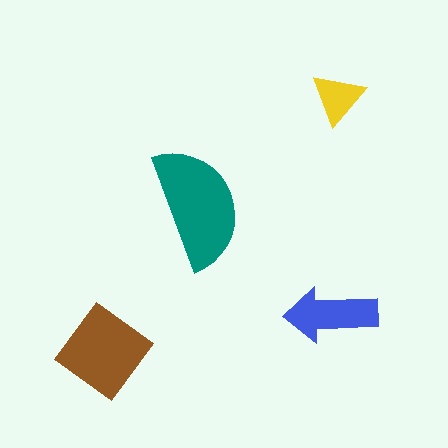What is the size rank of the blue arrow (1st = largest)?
3rd.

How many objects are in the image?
There are 4 objects in the image.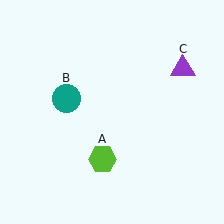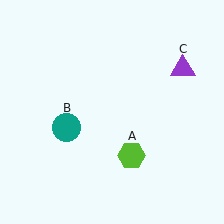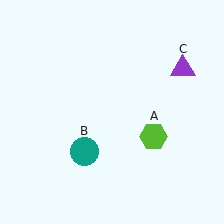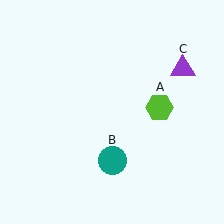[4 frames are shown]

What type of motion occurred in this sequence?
The lime hexagon (object A), teal circle (object B) rotated counterclockwise around the center of the scene.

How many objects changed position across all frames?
2 objects changed position: lime hexagon (object A), teal circle (object B).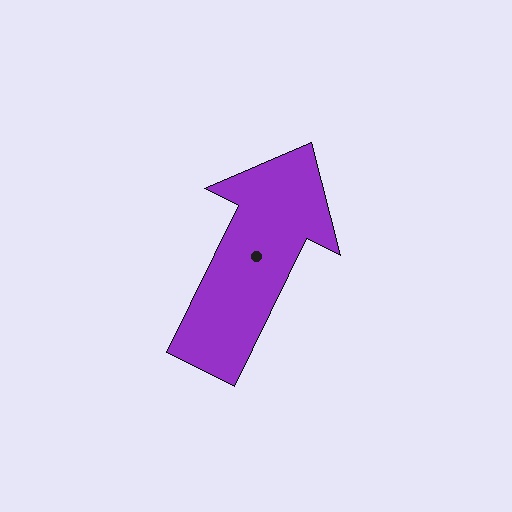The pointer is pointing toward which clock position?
Roughly 1 o'clock.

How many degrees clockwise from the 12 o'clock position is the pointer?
Approximately 26 degrees.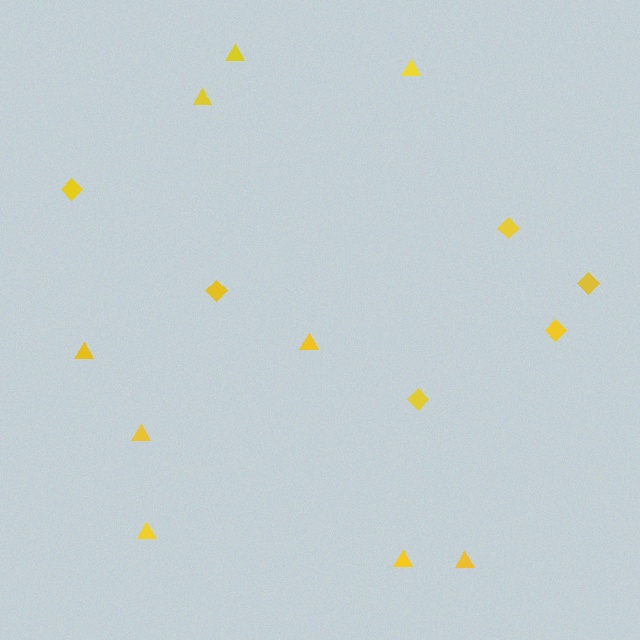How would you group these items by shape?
There are 2 groups: one group of diamonds (6) and one group of triangles (9).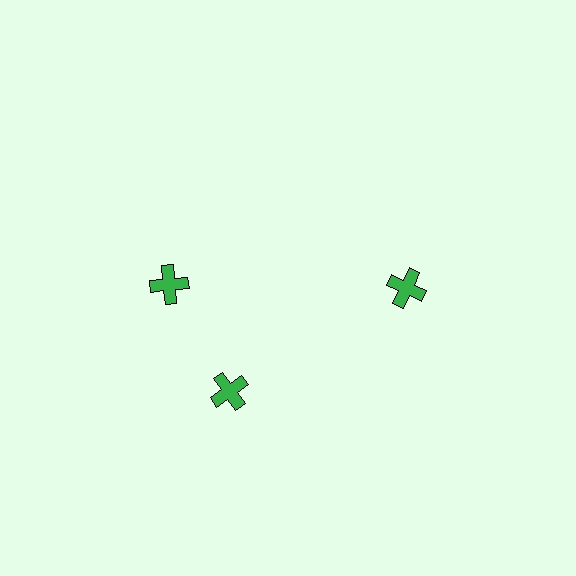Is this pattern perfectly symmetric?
No. The 3 green crosses are arranged in a ring, but one element near the 11 o'clock position is rotated out of alignment along the ring, breaking the 3-fold rotational symmetry.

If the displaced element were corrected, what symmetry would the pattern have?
It would have 3-fold rotational symmetry — the pattern would map onto itself every 120 degrees.